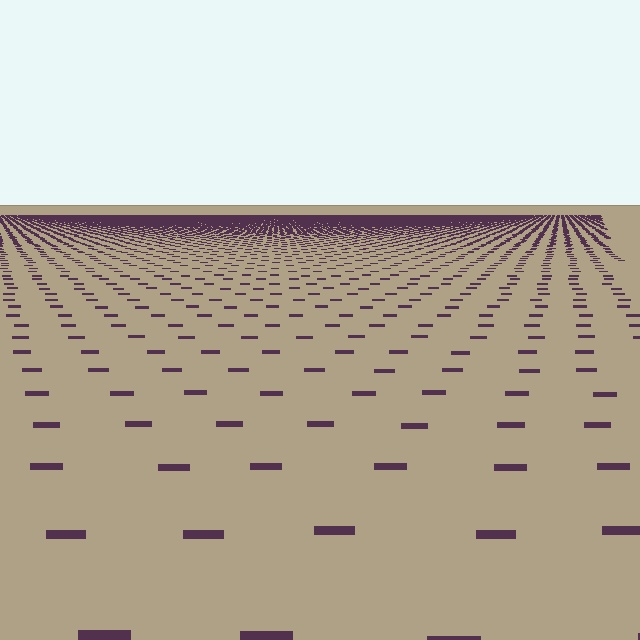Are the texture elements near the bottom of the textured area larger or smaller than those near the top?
Larger. Near the bottom, elements are closer to the viewer and appear at a bigger on-screen size.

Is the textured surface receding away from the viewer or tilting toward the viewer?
The surface is receding away from the viewer. Texture elements get smaller and denser toward the top.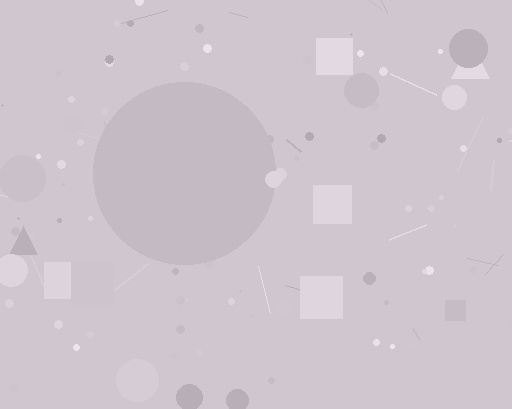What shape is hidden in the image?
A circle is hidden in the image.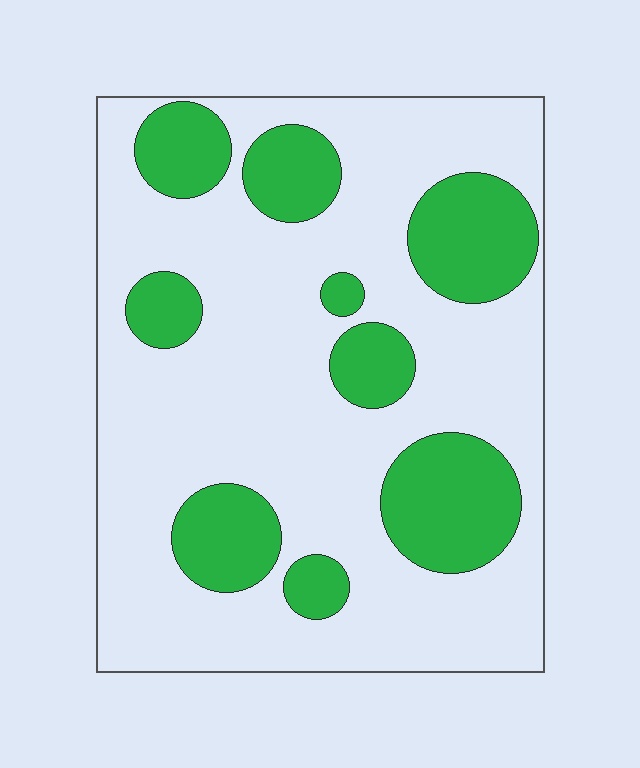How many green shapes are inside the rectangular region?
9.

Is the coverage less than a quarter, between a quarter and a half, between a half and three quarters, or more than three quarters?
Between a quarter and a half.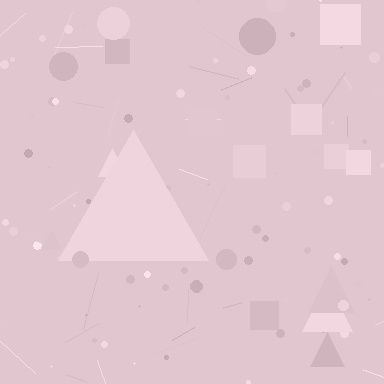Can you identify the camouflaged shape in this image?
The camouflaged shape is a triangle.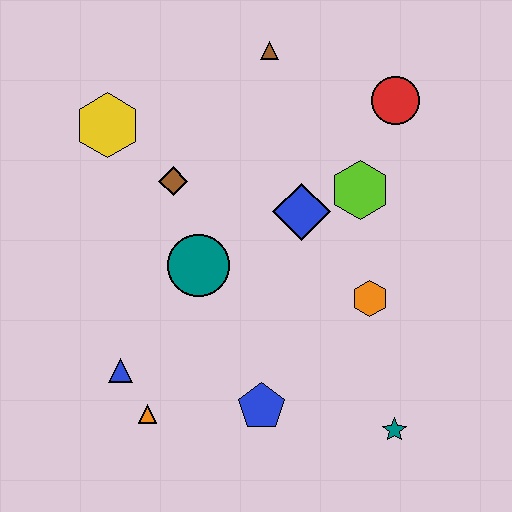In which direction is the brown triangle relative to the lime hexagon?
The brown triangle is above the lime hexagon.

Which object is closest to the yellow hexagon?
The brown diamond is closest to the yellow hexagon.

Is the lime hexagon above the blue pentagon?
Yes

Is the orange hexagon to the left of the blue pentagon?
No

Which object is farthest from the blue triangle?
The red circle is farthest from the blue triangle.